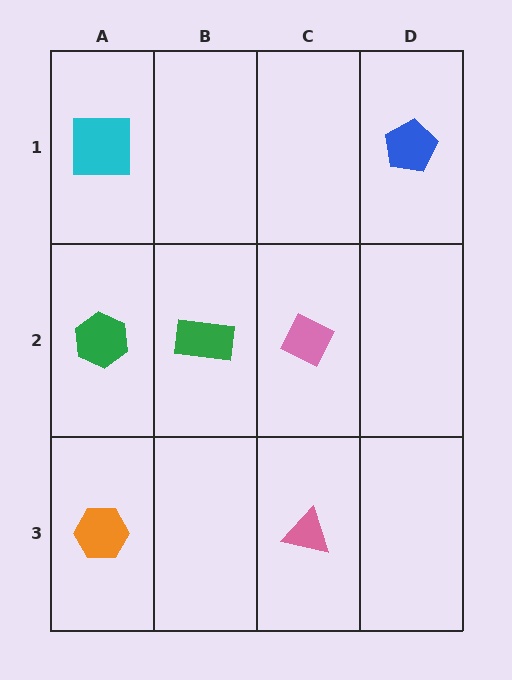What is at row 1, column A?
A cyan square.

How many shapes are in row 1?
2 shapes.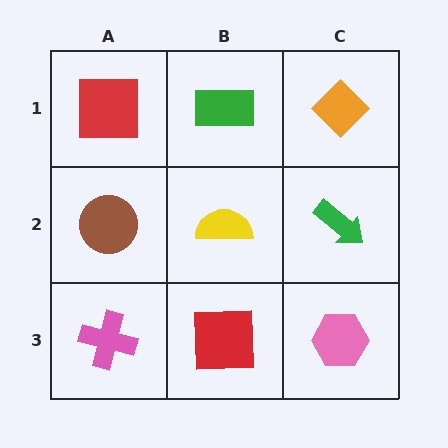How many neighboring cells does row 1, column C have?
2.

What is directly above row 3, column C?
A green arrow.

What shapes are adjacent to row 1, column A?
A brown circle (row 2, column A), a green rectangle (row 1, column B).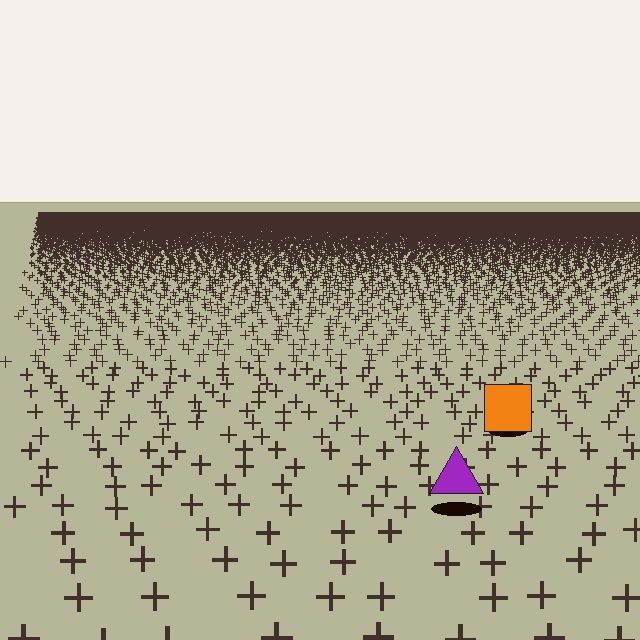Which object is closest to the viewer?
The purple triangle is closest. The texture marks near it are larger and more spread out.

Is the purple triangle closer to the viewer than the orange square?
Yes. The purple triangle is closer — you can tell from the texture gradient: the ground texture is coarser near it.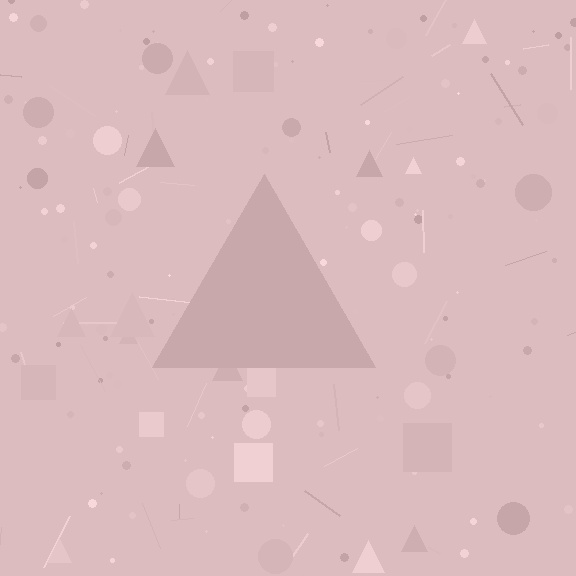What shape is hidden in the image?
A triangle is hidden in the image.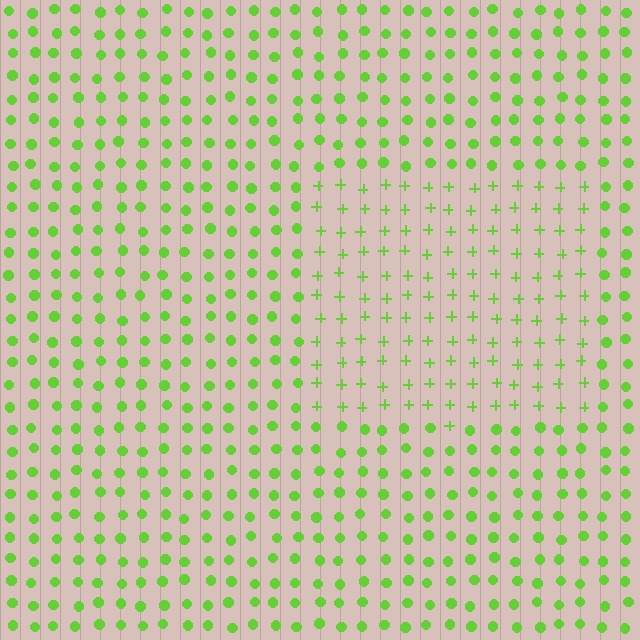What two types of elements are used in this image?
The image uses plus signs inside the rectangle region and circles outside it.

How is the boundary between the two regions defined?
The boundary is defined by a change in element shape: plus signs inside vs. circles outside. All elements share the same color and spacing.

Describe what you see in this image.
The image is filled with small lime elements arranged in a uniform grid. A rectangle-shaped region contains plus signs, while the surrounding area contains circles. The boundary is defined purely by the change in element shape.